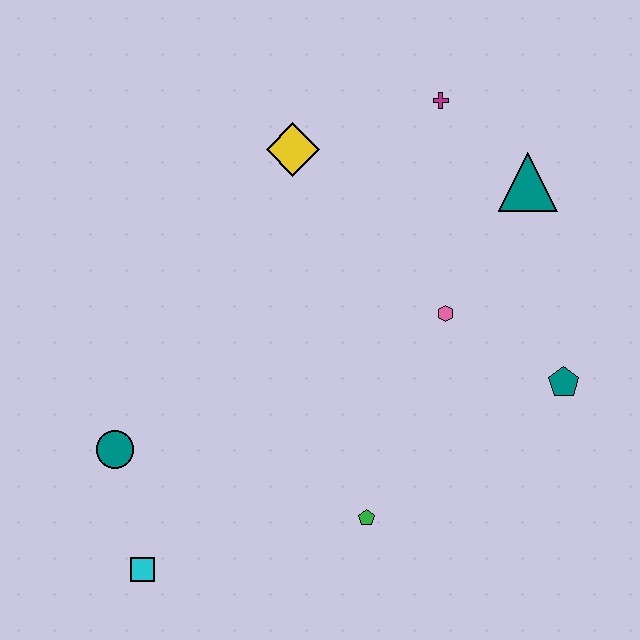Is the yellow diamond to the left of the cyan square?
No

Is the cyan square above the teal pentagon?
No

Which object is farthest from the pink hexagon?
The cyan square is farthest from the pink hexagon.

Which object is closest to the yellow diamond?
The magenta cross is closest to the yellow diamond.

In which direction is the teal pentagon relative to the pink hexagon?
The teal pentagon is to the right of the pink hexagon.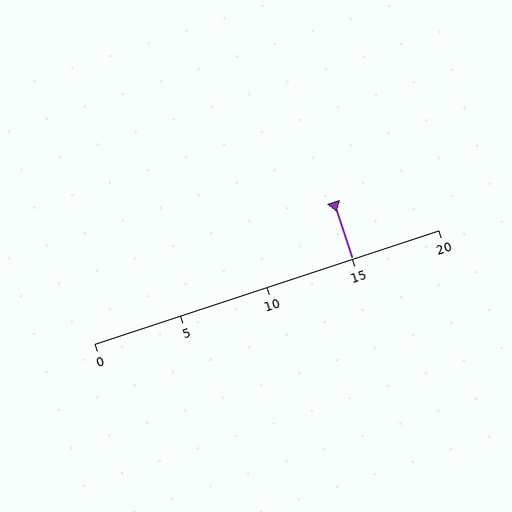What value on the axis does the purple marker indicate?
The marker indicates approximately 15.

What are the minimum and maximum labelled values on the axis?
The axis runs from 0 to 20.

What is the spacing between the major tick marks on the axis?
The major ticks are spaced 5 apart.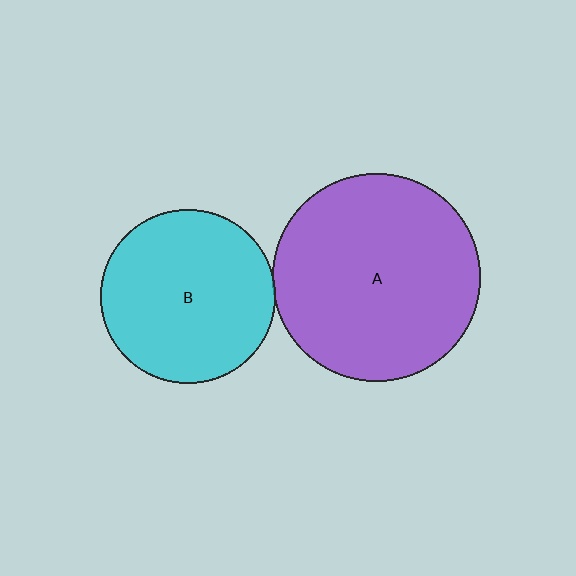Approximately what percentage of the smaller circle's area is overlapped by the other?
Approximately 5%.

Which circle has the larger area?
Circle A (purple).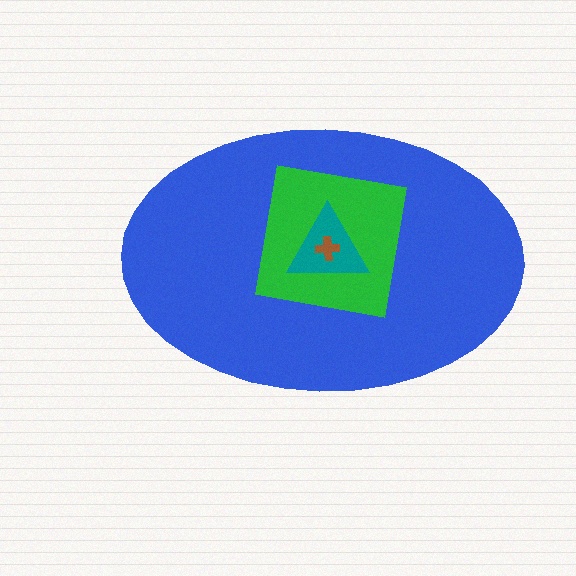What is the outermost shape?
The blue ellipse.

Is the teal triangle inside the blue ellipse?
Yes.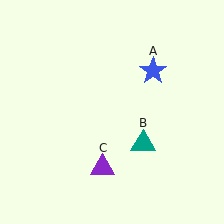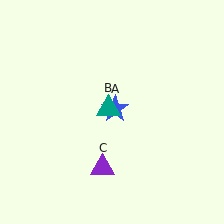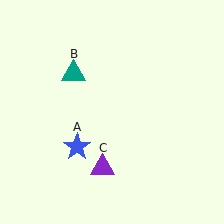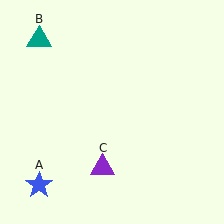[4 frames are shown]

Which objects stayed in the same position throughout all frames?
Purple triangle (object C) remained stationary.